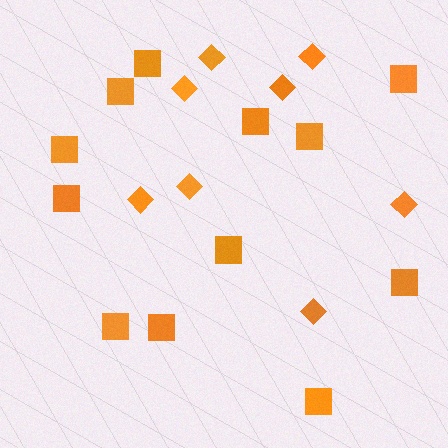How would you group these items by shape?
There are 2 groups: one group of squares (12) and one group of diamonds (8).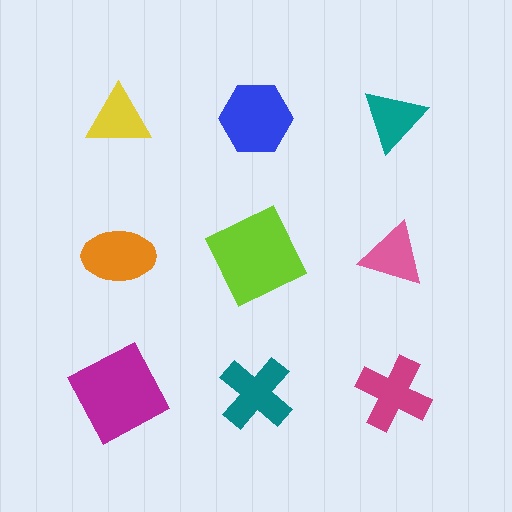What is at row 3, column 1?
A magenta square.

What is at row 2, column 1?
An orange ellipse.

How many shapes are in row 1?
3 shapes.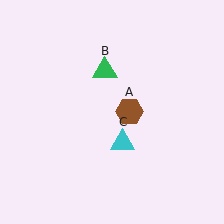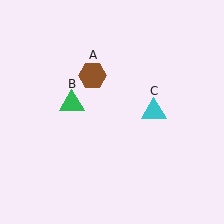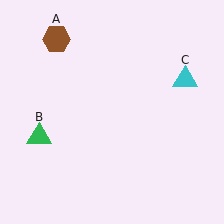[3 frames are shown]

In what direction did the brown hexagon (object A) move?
The brown hexagon (object A) moved up and to the left.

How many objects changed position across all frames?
3 objects changed position: brown hexagon (object A), green triangle (object B), cyan triangle (object C).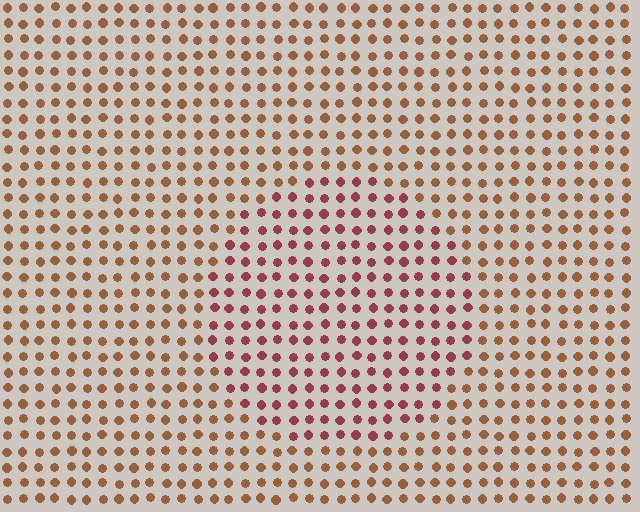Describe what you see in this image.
The image is filled with small brown elements in a uniform arrangement. A circle-shaped region is visible where the elements are tinted to a slightly different hue, forming a subtle color boundary.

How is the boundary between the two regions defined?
The boundary is defined purely by a slight shift in hue (about 33 degrees). Spacing, size, and orientation are identical on both sides.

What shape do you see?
I see a circle.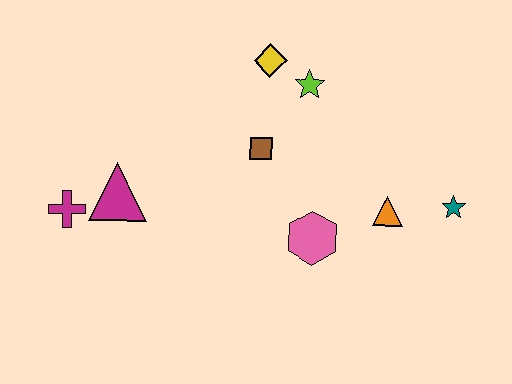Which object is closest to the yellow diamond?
The lime star is closest to the yellow diamond.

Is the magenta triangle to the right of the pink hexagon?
No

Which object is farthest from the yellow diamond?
The magenta cross is farthest from the yellow diamond.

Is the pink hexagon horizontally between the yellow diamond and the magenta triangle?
No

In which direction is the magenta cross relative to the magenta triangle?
The magenta cross is to the left of the magenta triangle.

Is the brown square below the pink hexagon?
No